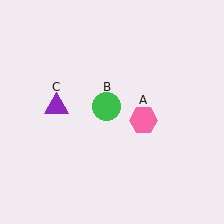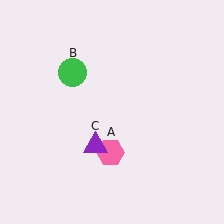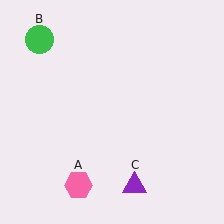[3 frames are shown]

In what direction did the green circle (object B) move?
The green circle (object B) moved up and to the left.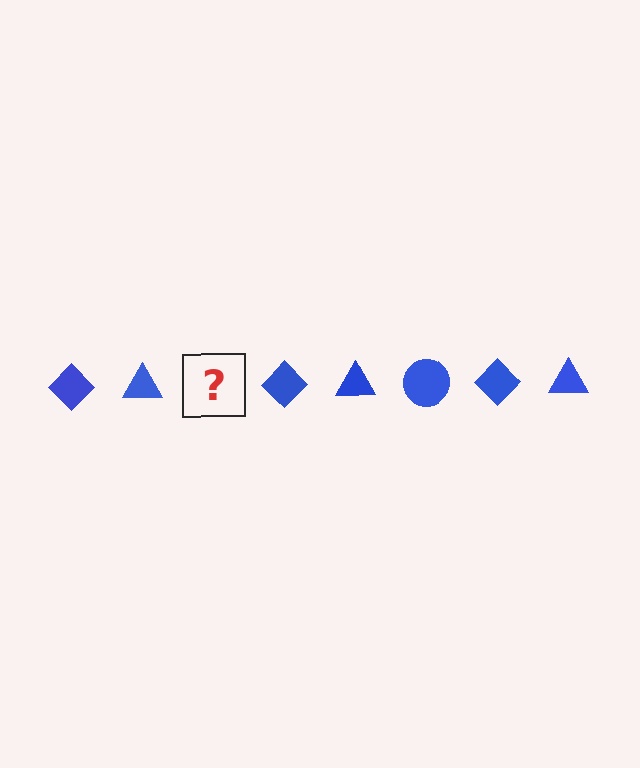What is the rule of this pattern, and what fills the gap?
The rule is that the pattern cycles through diamond, triangle, circle shapes in blue. The gap should be filled with a blue circle.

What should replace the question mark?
The question mark should be replaced with a blue circle.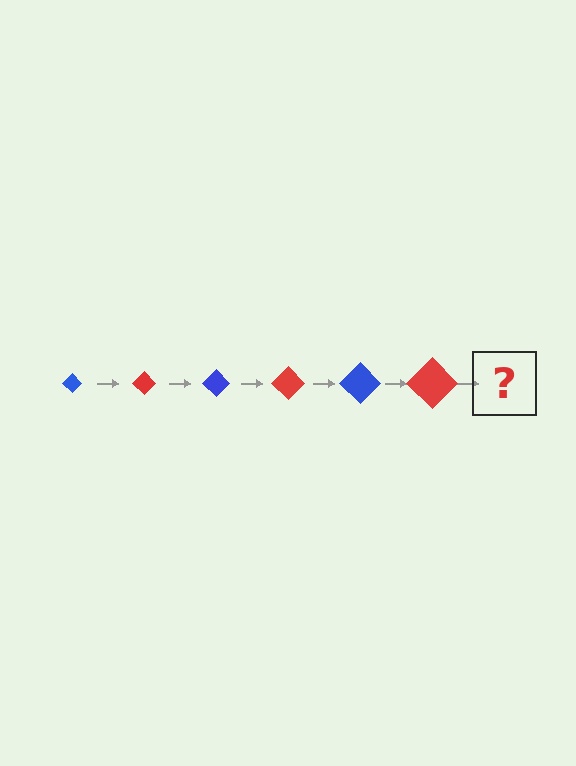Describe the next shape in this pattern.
It should be a blue diamond, larger than the previous one.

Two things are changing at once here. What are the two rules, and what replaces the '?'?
The two rules are that the diamond grows larger each step and the color cycles through blue and red. The '?' should be a blue diamond, larger than the previous one.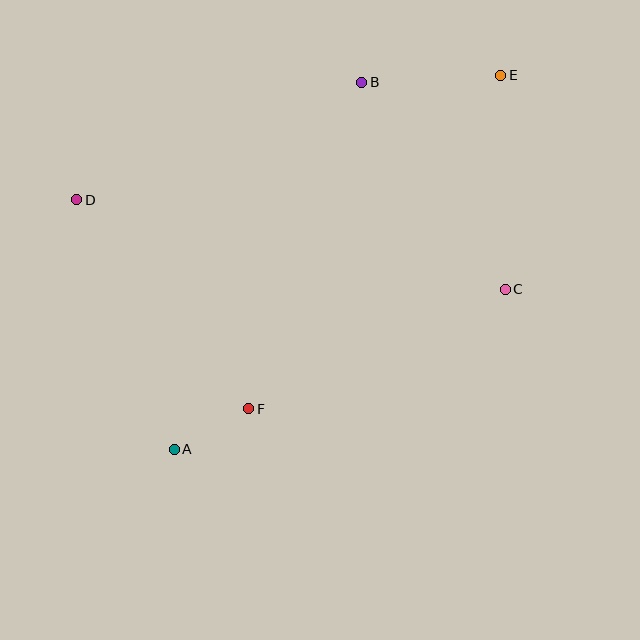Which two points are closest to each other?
Points A and F are closest to each other.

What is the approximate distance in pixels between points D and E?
The distance between D and E is approximately 442 pixels.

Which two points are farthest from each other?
Points A and E are farthest from each other.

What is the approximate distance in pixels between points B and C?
The distance between B and C is approximately 252 pixels.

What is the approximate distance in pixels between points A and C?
The distance between A and C is approximately 367 pixels.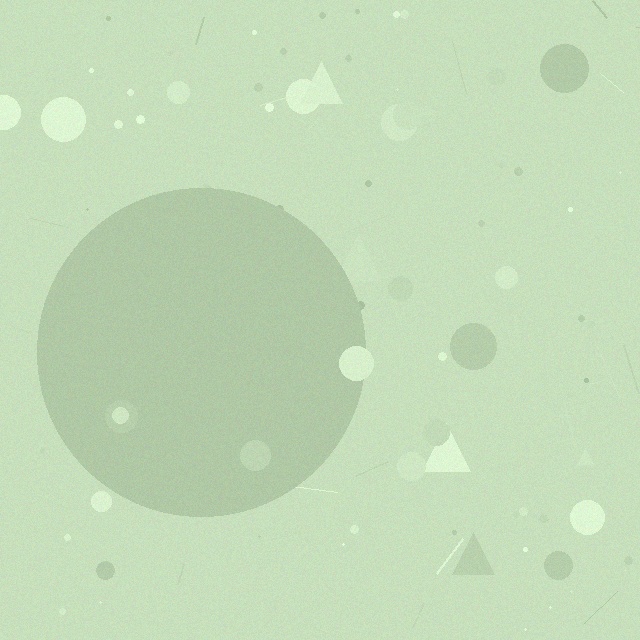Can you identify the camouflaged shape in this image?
The camouflaged shape is a circle.